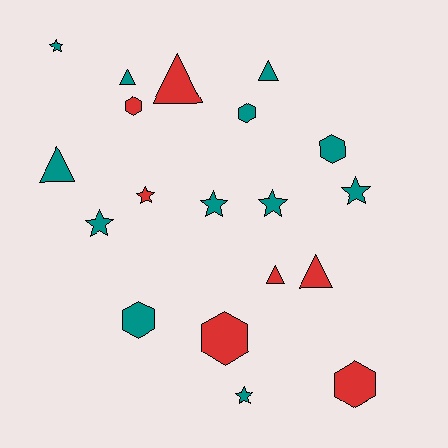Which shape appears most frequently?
Star, with 7 objects.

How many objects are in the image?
There are 19 objects.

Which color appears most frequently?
Teal, with 12 objects.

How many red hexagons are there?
There are 3 red hexagons.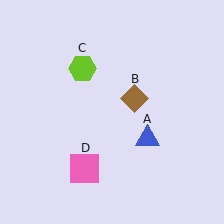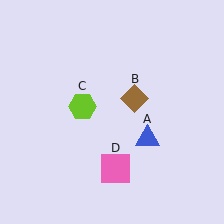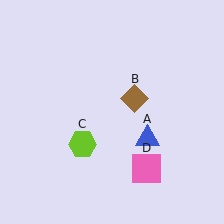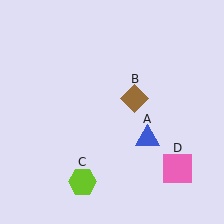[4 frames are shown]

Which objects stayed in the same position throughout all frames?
Blue triangle (object A) and brown diamond (object B) remained stationary.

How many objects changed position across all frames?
2 objects changed position: lime hexagon (object C), pink square (object D).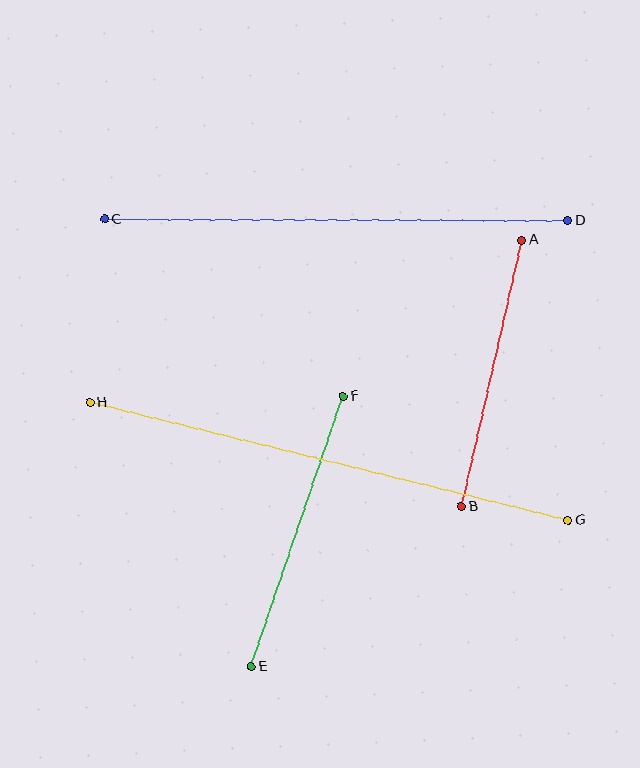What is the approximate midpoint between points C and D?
The midpoint is at approximately (336, 220) pixels.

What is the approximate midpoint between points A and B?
The midpoint is at approximately (492, 374) pixels.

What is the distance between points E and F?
The distance is approximately 285 pixels.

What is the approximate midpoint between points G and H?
The midpoint is at approximately (329, 462) pixels.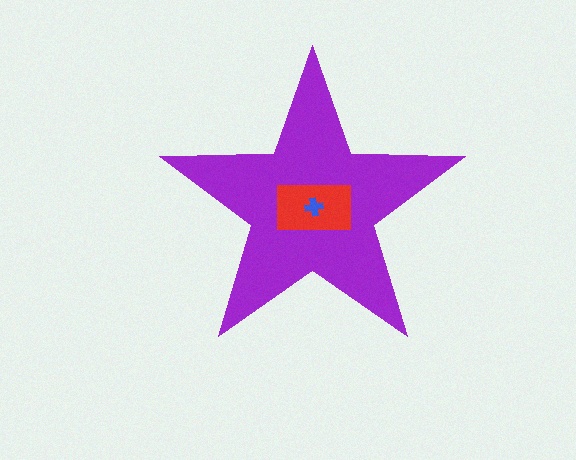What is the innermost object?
The blue cross.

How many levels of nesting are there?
3.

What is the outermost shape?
The purple star.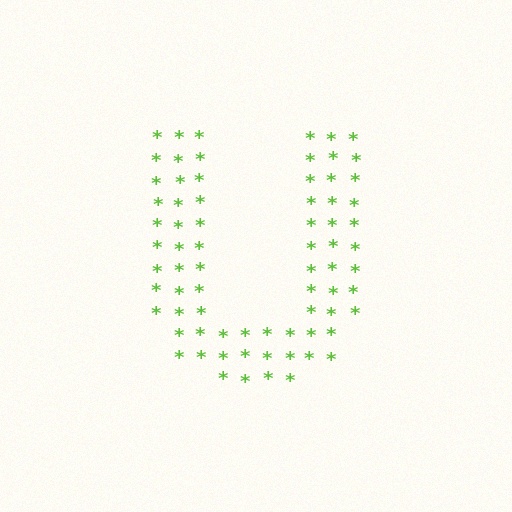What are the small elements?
The small elements are asterisks.